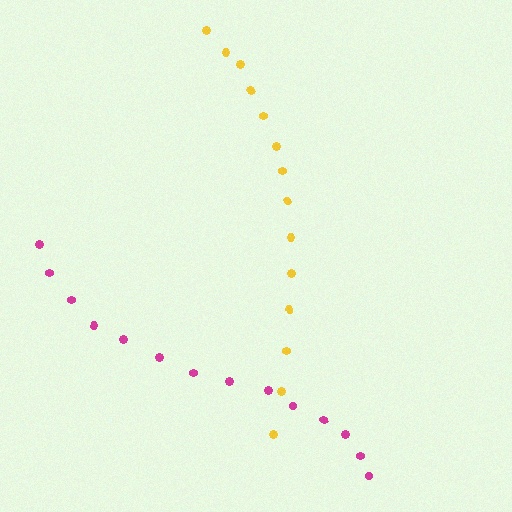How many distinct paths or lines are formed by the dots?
There are 2 distinct paths.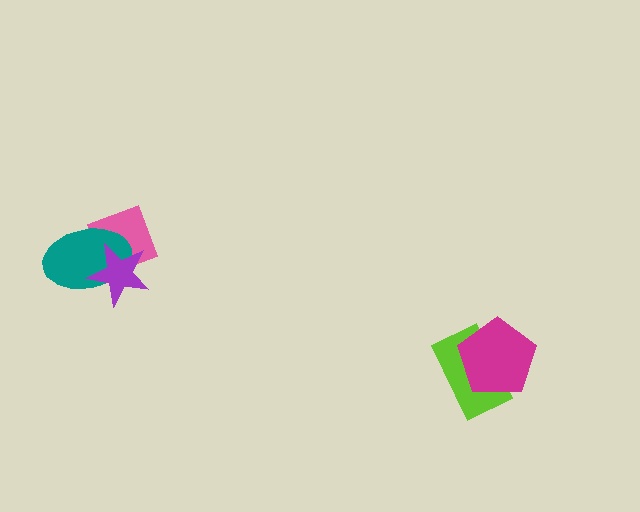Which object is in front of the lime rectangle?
The magenta pentagon is in front of the lime rectangle.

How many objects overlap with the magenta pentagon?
1 object overlaps with the magenta pentagon.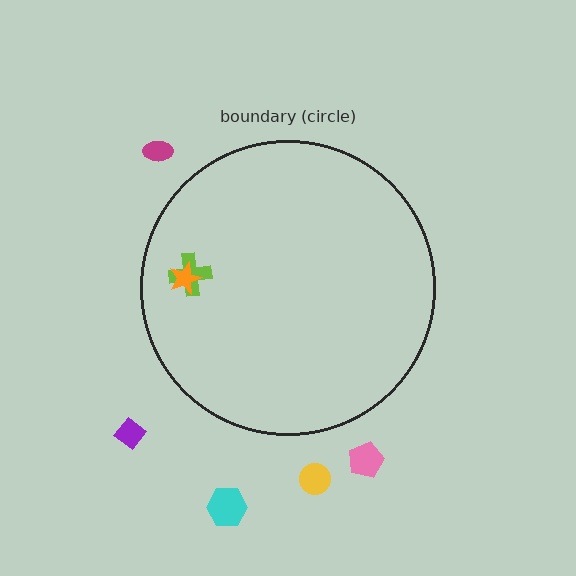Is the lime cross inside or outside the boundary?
Inside.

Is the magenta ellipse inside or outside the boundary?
Outside.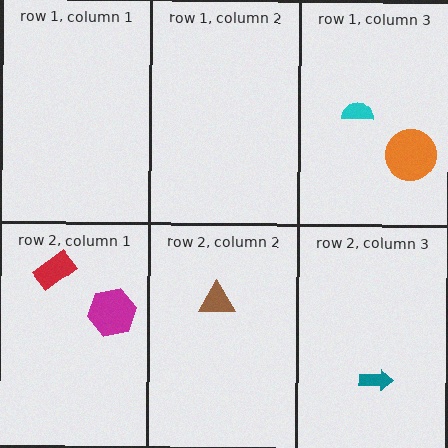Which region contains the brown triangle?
The row 2, column 2 region.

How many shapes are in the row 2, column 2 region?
1.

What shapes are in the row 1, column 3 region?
The orange circle, the cyan semicircle.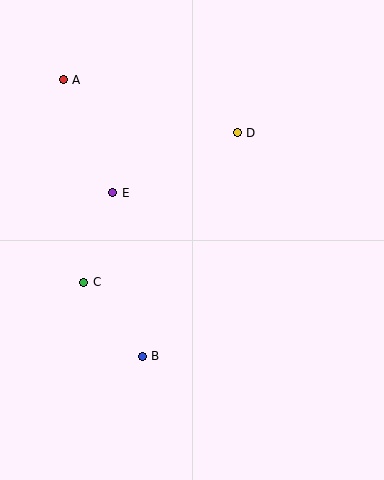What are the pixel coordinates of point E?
Point E is at (113, 193).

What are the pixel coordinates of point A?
Point A is at (63, 80).